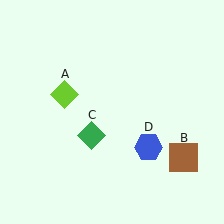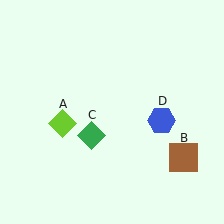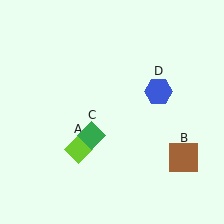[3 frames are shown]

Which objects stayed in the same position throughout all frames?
Brown square (object B) and green diamond (object C) remained stationary.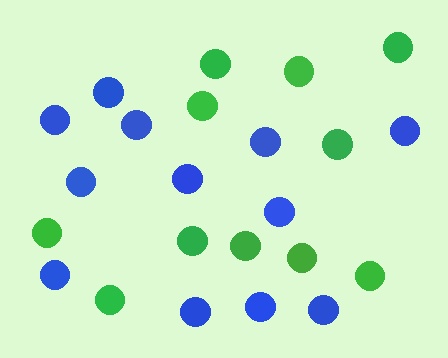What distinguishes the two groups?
There are 2 groups: one group of green circles (11) and one group of blue circles (12).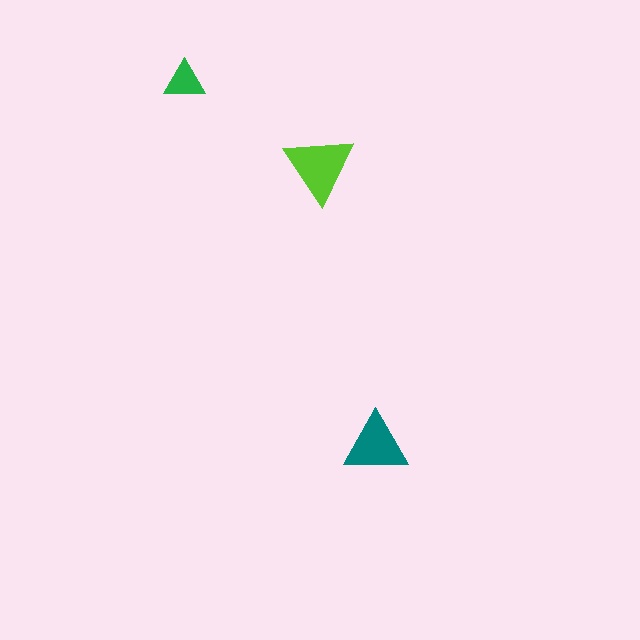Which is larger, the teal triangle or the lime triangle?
The lime one.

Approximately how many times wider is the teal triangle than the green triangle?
About 1.5 times wider.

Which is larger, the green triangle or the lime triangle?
The lime one.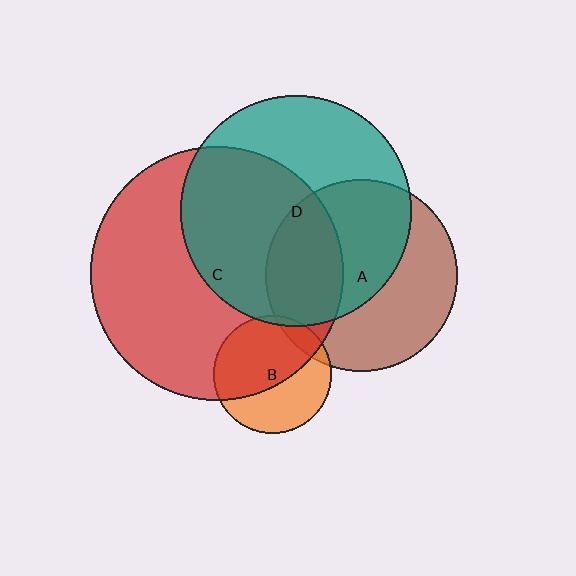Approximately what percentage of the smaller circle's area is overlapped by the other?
Approximately 30%.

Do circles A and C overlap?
Yes.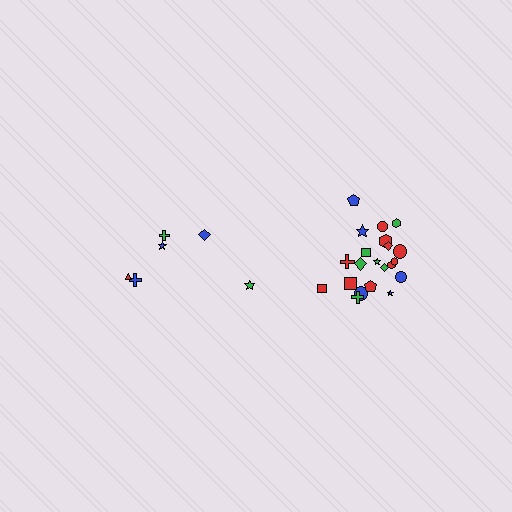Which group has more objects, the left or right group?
The right group.